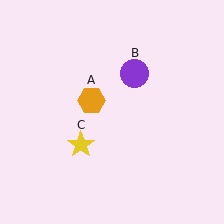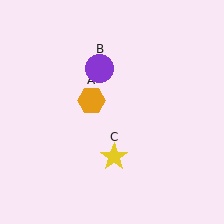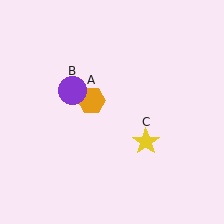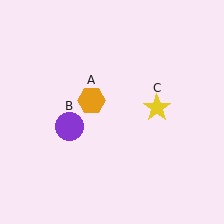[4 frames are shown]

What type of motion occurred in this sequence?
The purple circle (object B), yellow star (object C) rotated counterclockwise around the center of the scene.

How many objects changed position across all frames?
2 objects changed position: purple circle (object B), yellow star (object C).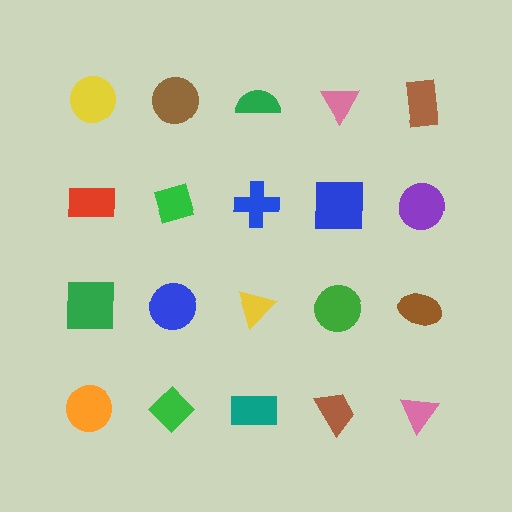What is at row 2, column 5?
A purple circle.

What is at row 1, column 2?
A brown circle.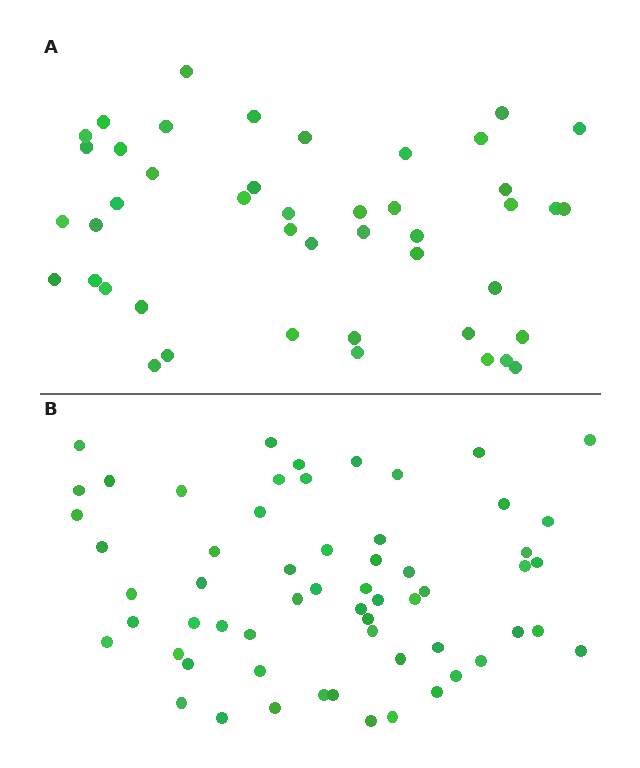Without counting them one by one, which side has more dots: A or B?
Region B (the bottom region) has more dots.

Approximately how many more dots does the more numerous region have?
Region B has approximately 15 more dots than region A.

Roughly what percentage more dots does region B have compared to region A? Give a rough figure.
About 35% more.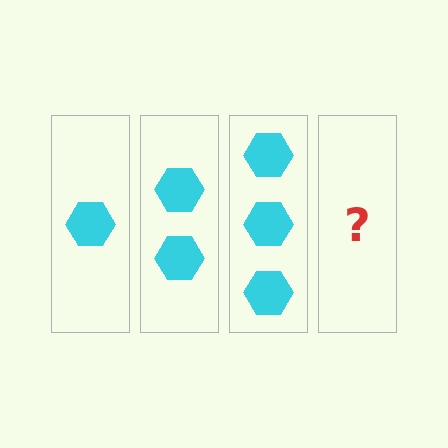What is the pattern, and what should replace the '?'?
The pattern is that each step adds one more hexagon. The '?' should be 4 hexagons.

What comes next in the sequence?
The next element should be 4 hexagons.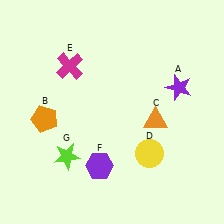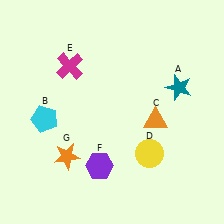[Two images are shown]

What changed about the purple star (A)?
In Image 1, A is purple. In Image 2, it changed to teal.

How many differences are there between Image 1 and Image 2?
There are 3 differences between the two images.